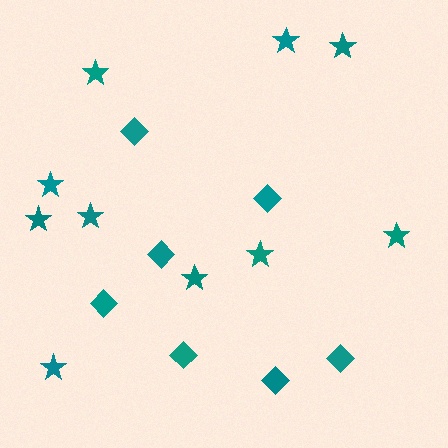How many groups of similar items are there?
There are 2 groups: one group of stars (10) and one group of diamonds (7).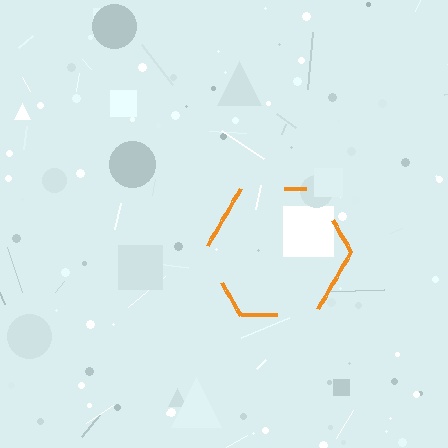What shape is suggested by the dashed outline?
The dashed outline suggests a hexagon.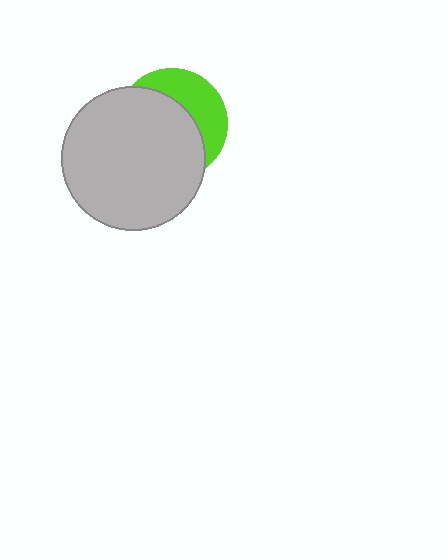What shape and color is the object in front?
The object in front is a light gray circle.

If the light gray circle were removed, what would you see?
You would see the complete lime circle.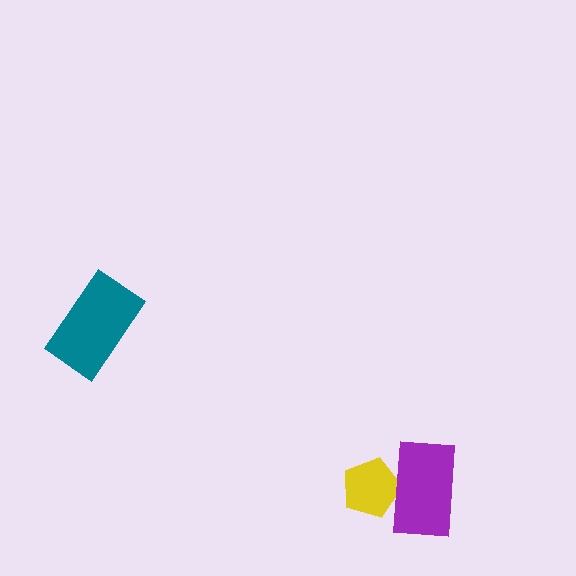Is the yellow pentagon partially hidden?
Yes, it is partially covered by another shape.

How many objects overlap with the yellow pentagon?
1 object overlaps with the yellow pentagon.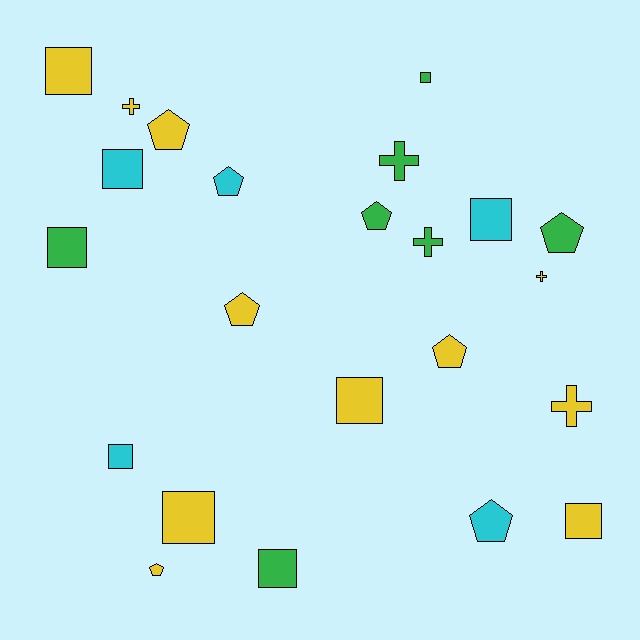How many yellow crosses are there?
There are 3 yellow crosses.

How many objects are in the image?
There are 23 objects.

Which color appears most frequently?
Yellow, with 11 objects.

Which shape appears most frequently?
Square, with 10 objects.